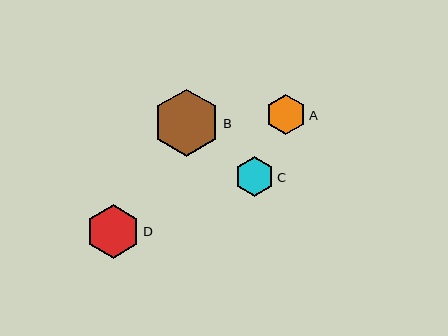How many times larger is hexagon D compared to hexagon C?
Hexagon D is approximately 1.4 times the size of hexagon C.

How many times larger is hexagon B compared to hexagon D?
Hexagon B is approximately 1.2 times the size of hexagon D.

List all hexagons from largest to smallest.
From largest to smallest: B, D, A, C.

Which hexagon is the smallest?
Hexagon C is the smallest with a size of approximately 39 pixels.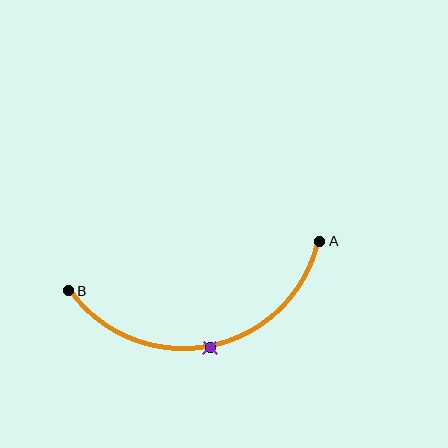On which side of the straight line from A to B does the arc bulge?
The arc bulges below the straight line connecting A and B.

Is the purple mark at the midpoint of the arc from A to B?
Yes. The purple mark lies on the arc at equal arc-length from both A and B — it is the arc midpoint.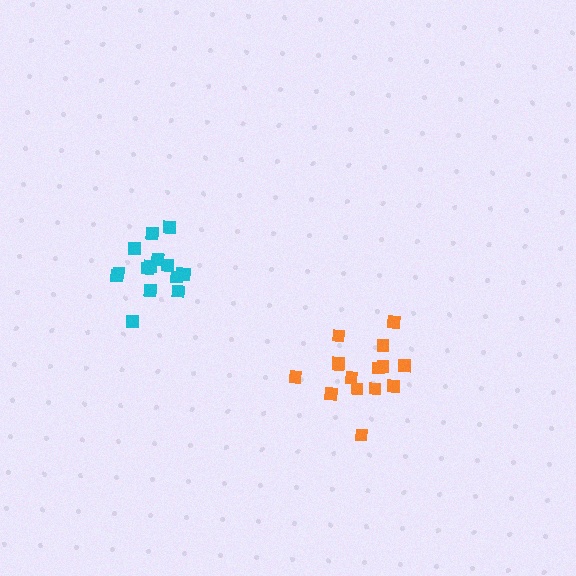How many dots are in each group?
Group 1: 15 dots, Group 2: 15 dots (30 total).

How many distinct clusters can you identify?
There are 2 distinct clusters.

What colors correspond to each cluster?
The clusters are colored: cyan, orange.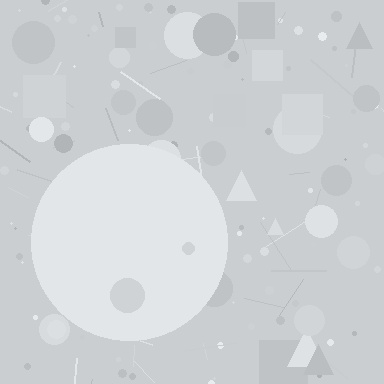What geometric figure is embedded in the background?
A circle is embedded in the background.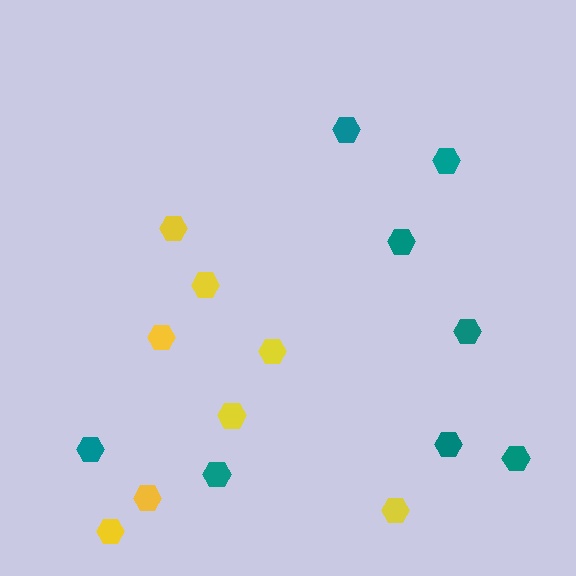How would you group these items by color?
There are 2 groups: one group of teal hexagons (8) and one group of yellow hexagons (8).